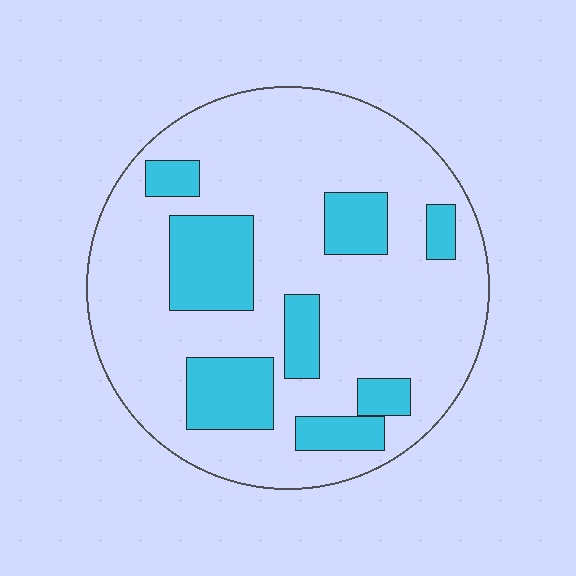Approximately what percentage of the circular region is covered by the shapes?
Approximately 25%.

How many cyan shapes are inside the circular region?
8.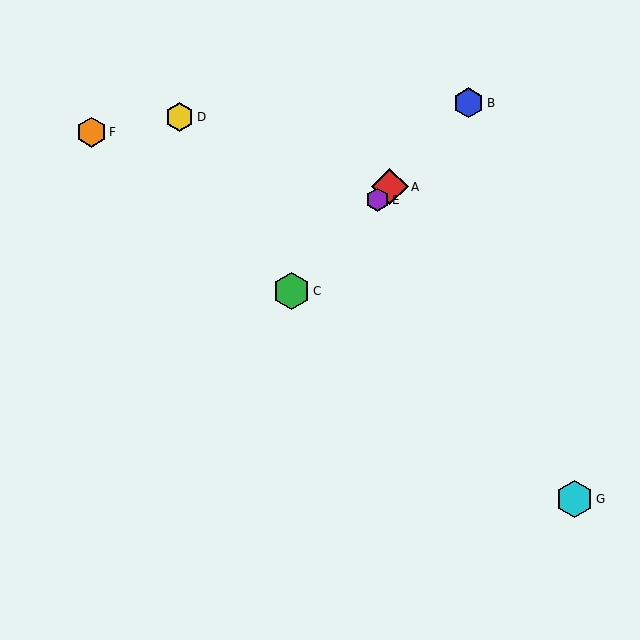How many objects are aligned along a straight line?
4 objects (A, B, C, E) are aligned along a straight line.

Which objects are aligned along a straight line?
Objects A, B, C, E are aligned along a straight line.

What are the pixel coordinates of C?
Object C is at (292, 291).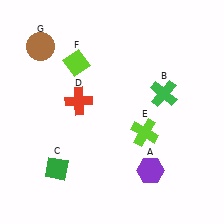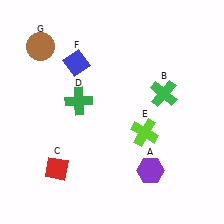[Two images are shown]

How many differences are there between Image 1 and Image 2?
There are 3 differences between the two images.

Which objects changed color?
C changed from green to red. D changed from red to green. F changed from lime to blue.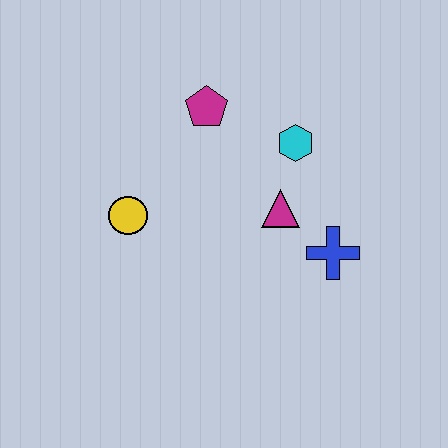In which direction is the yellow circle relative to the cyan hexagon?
The yellow circle is to the left of the cyan hexagon.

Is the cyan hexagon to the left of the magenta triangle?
No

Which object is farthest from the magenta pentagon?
The blue cross is farthest from the magenta pentagon.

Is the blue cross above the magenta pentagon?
No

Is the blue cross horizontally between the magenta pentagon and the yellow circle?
No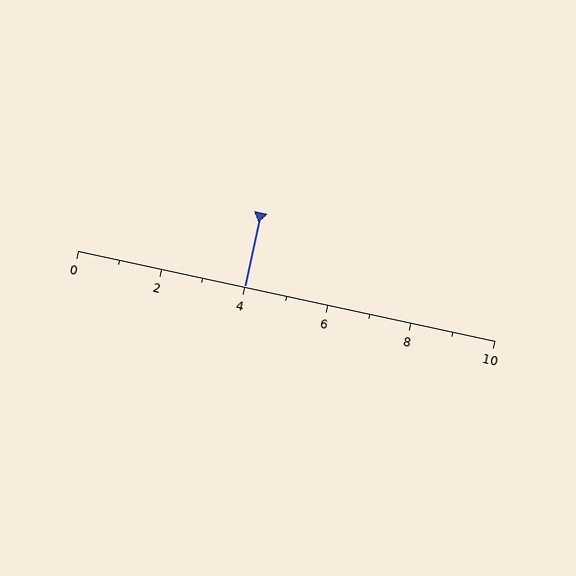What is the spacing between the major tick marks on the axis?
The major ticks are spaced 2 apart.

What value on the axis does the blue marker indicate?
The marker indicates approximately 4.